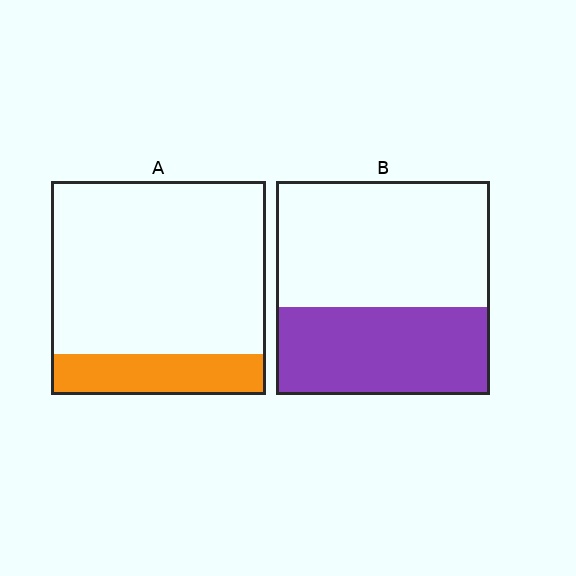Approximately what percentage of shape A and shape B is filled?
A is approximately 20% and B is approximately 40%.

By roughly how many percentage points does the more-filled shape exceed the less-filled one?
By roughly 20 percentage points (B over A).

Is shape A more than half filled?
No.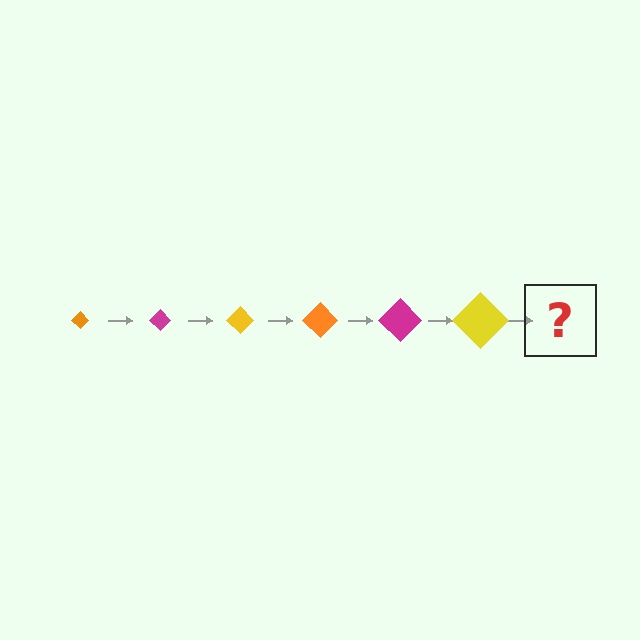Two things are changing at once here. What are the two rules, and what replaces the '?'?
The two rules are that the diamond grows larger each step and the color cycles through orange, magenta, and yellow. The '?' should be an orange diamond, larger than the previous one.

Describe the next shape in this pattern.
It should be an orange diamond, larger than the previous one.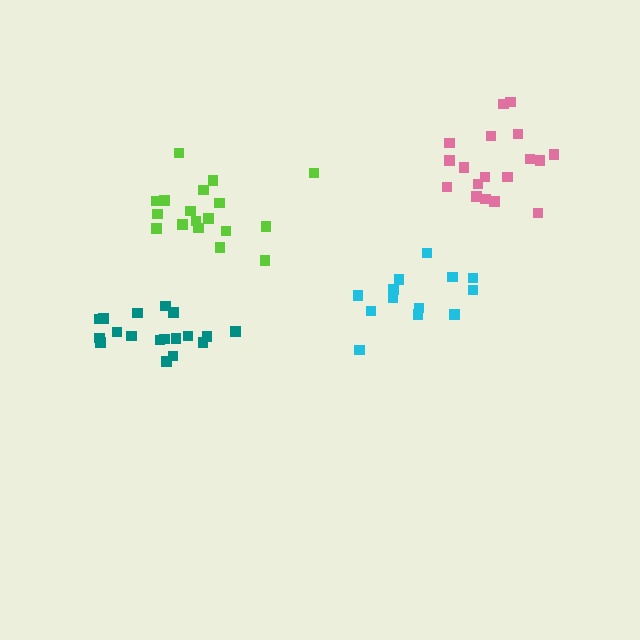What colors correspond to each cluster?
The clusters are colored: teal, pink, cyan, lime.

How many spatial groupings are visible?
There are 4 spatial groupings.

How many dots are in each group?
Group 1: 18 dots, Group 2: 18 dots, Group 3: 13 dots, Group 4: 18 dots (67 total).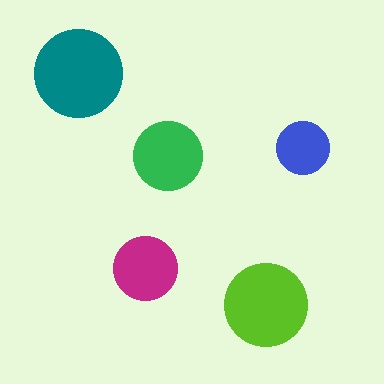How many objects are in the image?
There are 5 objects in the image.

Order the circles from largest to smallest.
the teal one, the lime one, the green one, the magenta one, the blue one.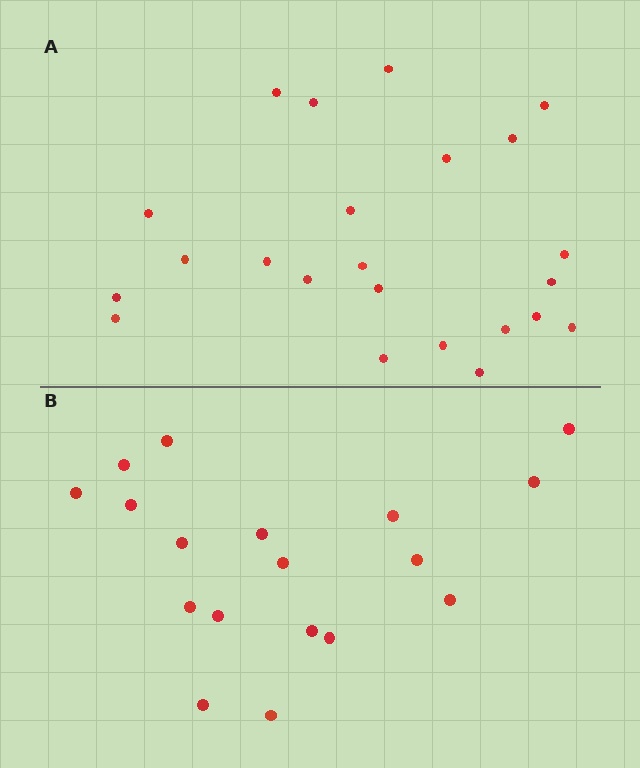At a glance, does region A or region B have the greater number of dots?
Region A (the top region) has more dots.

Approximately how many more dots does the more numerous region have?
Region A has about 5 more dots than region B.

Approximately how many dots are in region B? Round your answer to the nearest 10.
About 20 dots. (The exact count is 18, which rounds to 20.)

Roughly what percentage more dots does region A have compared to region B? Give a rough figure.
About 30% more.